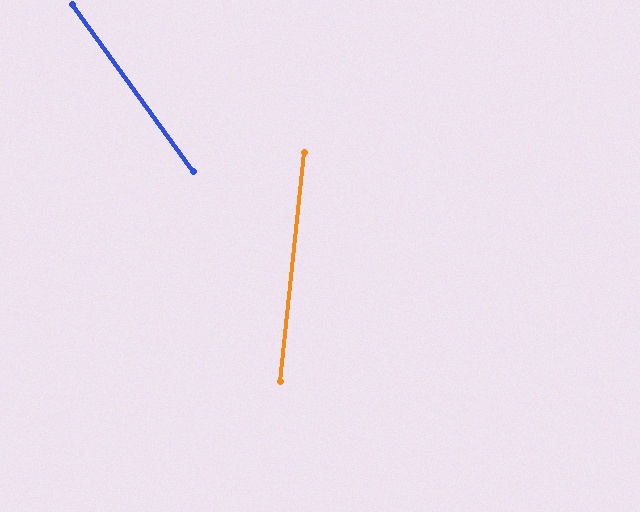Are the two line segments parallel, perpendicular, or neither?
Neither parallel nor perpendicular — they differ by about 42°.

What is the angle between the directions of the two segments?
Approximately 42 degrees.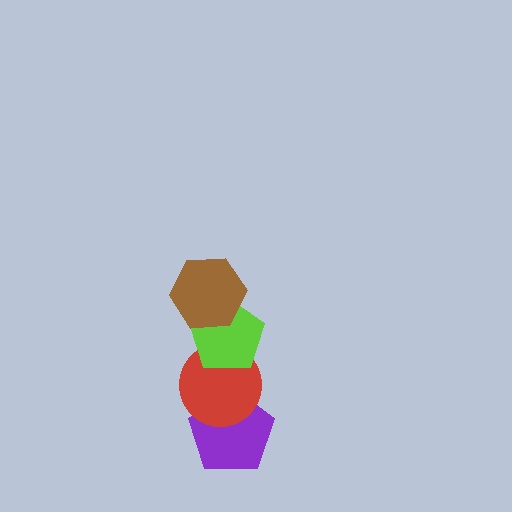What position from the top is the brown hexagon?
The brown hexagon is 1st from the top.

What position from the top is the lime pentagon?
The lime pentagon is 2nd from the top.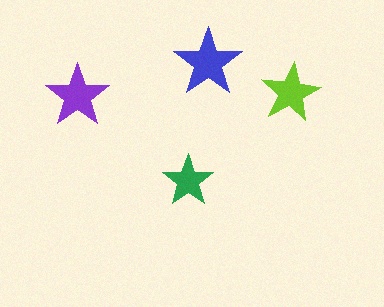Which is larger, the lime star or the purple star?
The purple one.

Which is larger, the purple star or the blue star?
The blue one.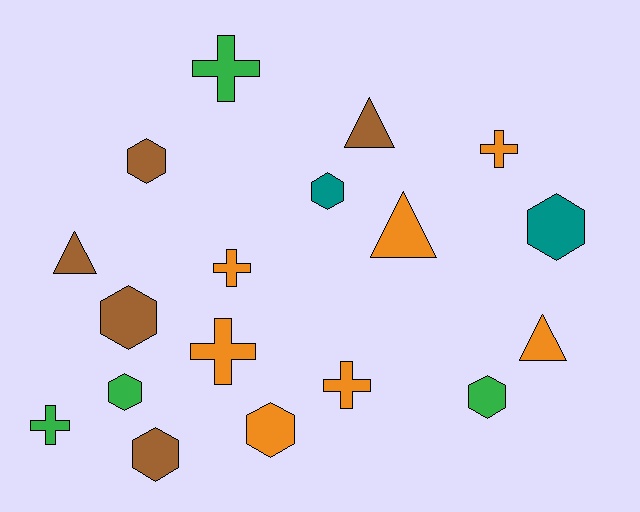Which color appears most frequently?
Orange, with 7 objects.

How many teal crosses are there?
There are no teal crosses.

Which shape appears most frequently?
Hexagon, with 8 objects.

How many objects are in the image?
There are 18 objects.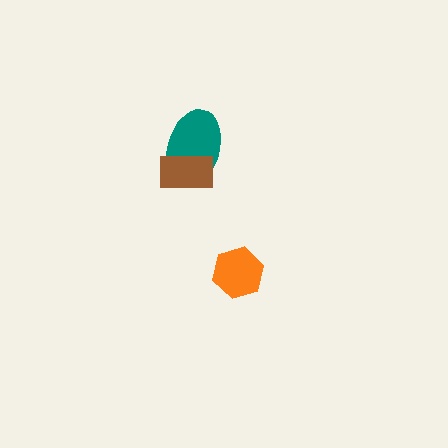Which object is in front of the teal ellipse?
The brown rectangle is in front of the teal ellipse.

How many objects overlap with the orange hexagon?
0 objects overlap with the orange hexagon.